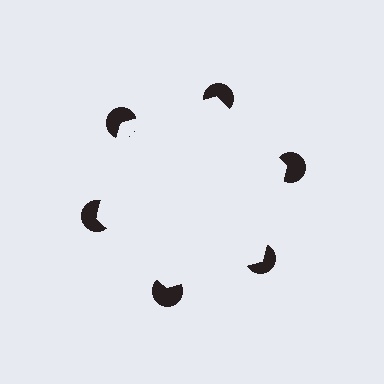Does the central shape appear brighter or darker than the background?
It typically appears slightly brighter than the background, even though no actual brightness change is drawn.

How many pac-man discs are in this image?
There are 6 — one at each vertex of the illusory hexagon.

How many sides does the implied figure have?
6 sides.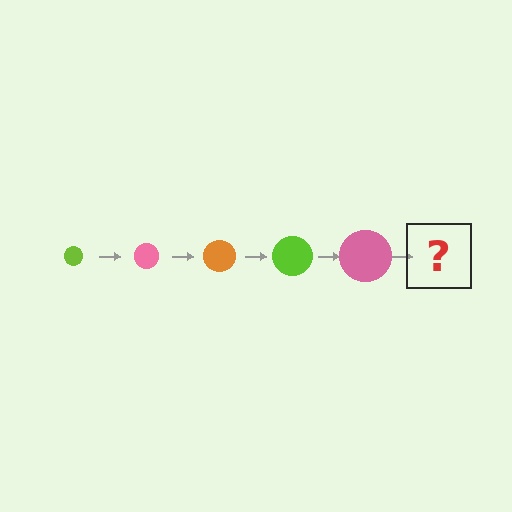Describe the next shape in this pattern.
It should be an orange circle, larger than the previous one.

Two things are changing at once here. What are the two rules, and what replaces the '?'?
The two rules are that the circle grows larger each step and the color cycles through lime, pink, and orange. The '?' should be an orange circle, larger than the previous one.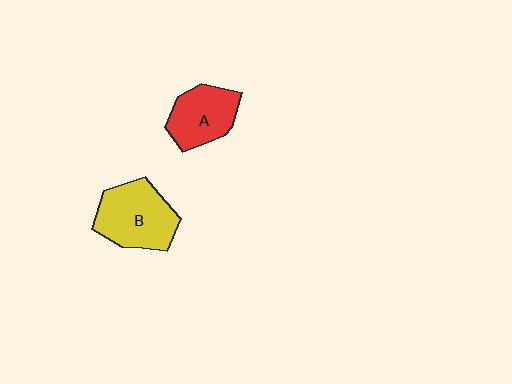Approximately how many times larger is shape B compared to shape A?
Approximately 1.3 times.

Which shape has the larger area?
Shape B (yellow).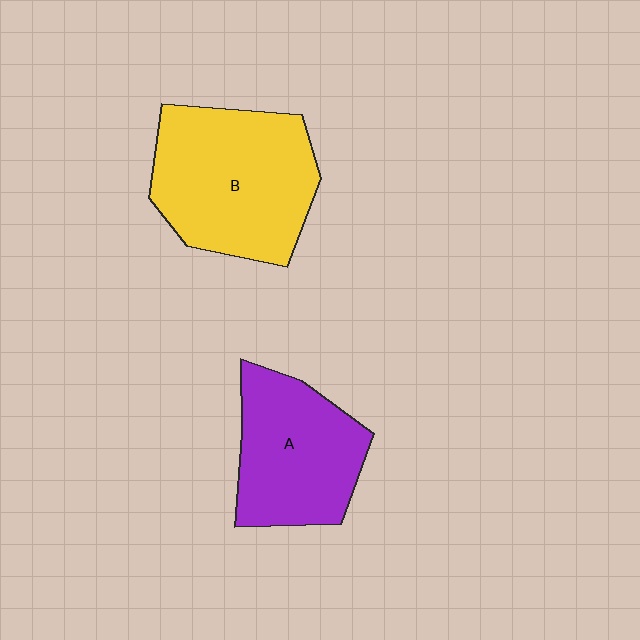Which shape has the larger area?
Shape B (yellow).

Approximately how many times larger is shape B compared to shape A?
Approximately 1.3 times.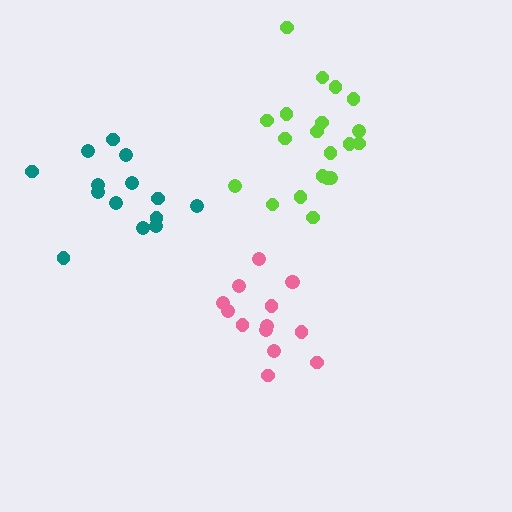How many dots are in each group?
Group 1: 14 dots, Group 2: 20 dots, Group 3: 14 dots (48 total).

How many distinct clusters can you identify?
There are 3 distinct clusters.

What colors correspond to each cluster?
The clusters are colored: pink, lime, teal.